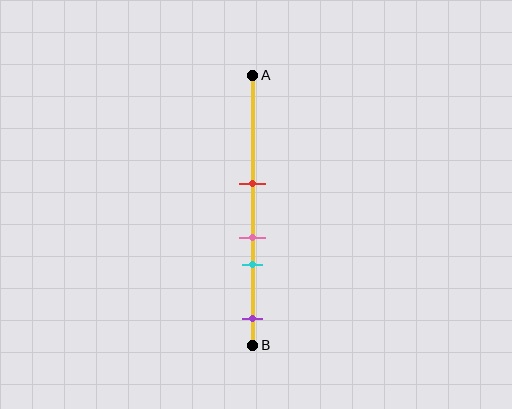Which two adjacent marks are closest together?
The pink and cyan marks are the closest adjacent pair.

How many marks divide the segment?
There are 4 marks dividing the segment.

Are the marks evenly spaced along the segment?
No, the marks are not evenly spaced.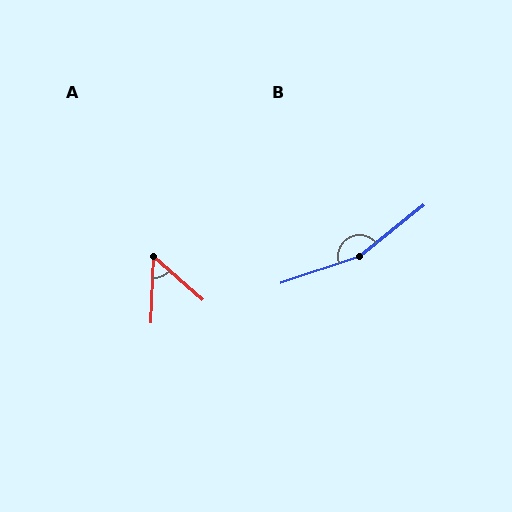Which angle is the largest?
B, at approximately 160 degrees.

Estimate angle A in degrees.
Approximately 51 degrees.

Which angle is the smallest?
A, at approximately 51 degrees.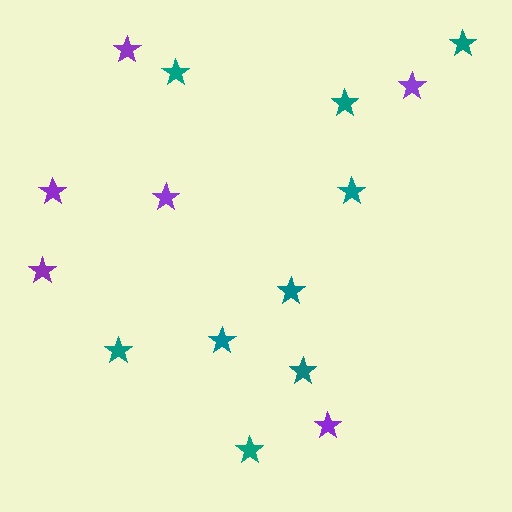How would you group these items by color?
There are 2 groups: one group of purple stars (6) and one group of teal stars (9).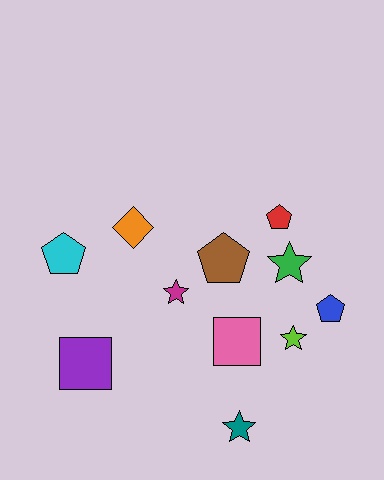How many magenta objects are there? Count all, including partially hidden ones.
There is 1 magenta object.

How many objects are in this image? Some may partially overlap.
There are 11 objects.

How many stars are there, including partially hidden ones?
There are 4 stars.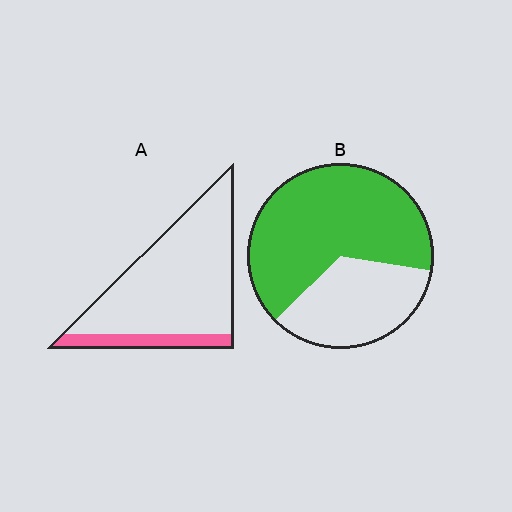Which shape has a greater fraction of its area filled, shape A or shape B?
Shape B.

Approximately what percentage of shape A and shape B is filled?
A is approximately 15% and B is approximately 65%.